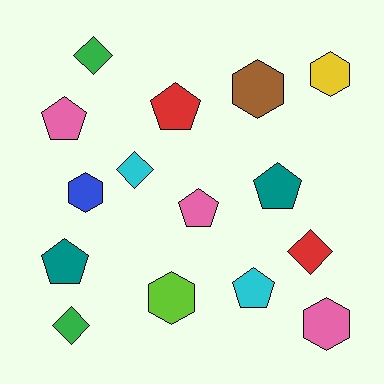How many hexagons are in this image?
There are 5 hexagons.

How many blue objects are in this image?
There is 1 blue object.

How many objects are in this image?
There are 15 objects.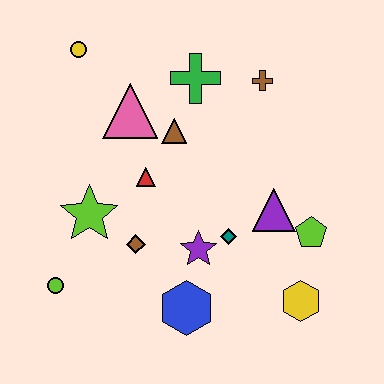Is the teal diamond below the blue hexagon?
No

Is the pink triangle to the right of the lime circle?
Yes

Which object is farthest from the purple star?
The yellow circle is farthest from the purple star.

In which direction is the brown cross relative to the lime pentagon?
The brown cross is above the lime pentagon.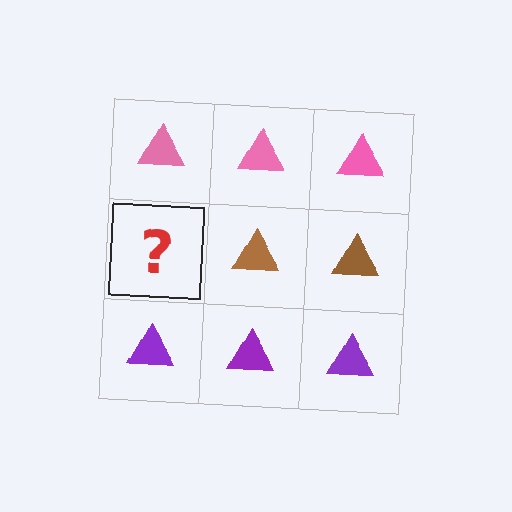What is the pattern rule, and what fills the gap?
The rule is that each row has a consistent color. The gap should be filled with a brown triangle.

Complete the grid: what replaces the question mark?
The question mark should be replaced with a brown triangle.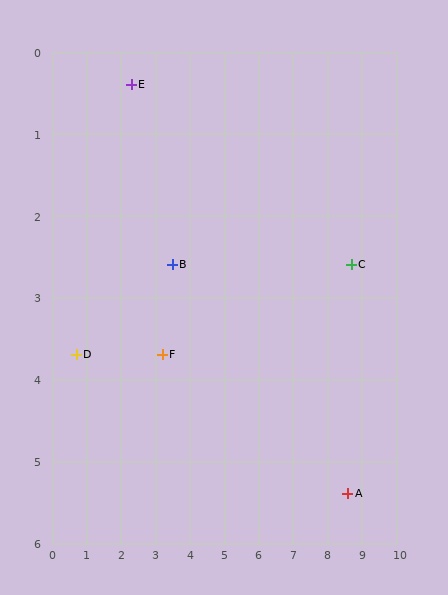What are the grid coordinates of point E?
Point E is at approximately (2.3, 0.4).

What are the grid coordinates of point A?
Point A is at approximately (8.6, 5.4).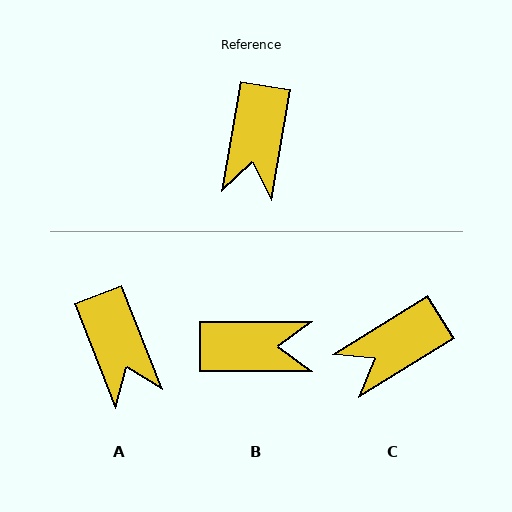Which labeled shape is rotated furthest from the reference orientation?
B, about 100 degrees away.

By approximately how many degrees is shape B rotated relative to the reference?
Approximately 100 degrees counter-clockwise.